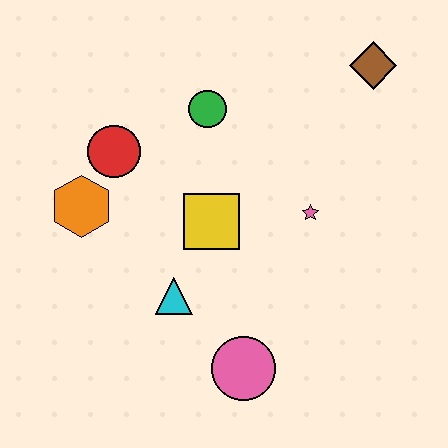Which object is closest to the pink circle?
The cyan triangle is closest to the pink circle.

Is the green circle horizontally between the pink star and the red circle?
Yes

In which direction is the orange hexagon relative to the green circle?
The orange hexagon is to the left of the green circle.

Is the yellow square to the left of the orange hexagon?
No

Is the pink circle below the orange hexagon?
Yes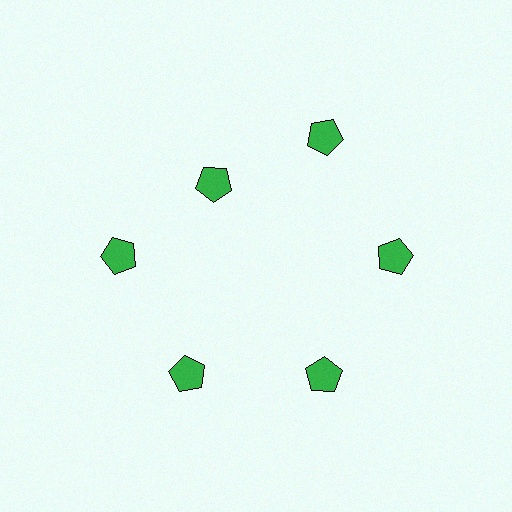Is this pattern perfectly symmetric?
No. The 6 green pentagons are arranged in a ring, but one element near the 11 o'clock position is pulled inward toward the center, breaking the 6-fold rotational symmetry.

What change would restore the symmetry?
The symmetry would be restored by moving it outward, back onto the ring so that all 6 pentagons sit at equal angles and equal distance from the center.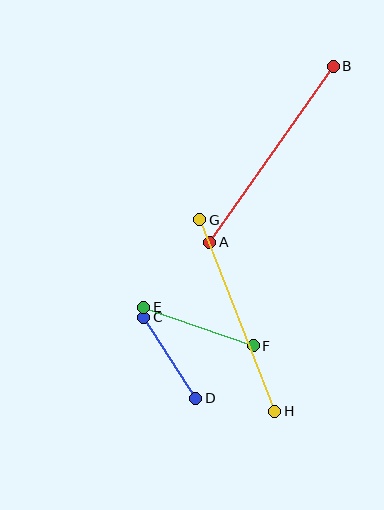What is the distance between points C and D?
The distance is approximately 96 pixels.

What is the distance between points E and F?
The distance is approximately 116 pixels.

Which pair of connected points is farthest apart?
Points A and B are farthest apart.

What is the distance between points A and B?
The distance is approximately 215 pixels.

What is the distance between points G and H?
The distance is approximately 205 pixels.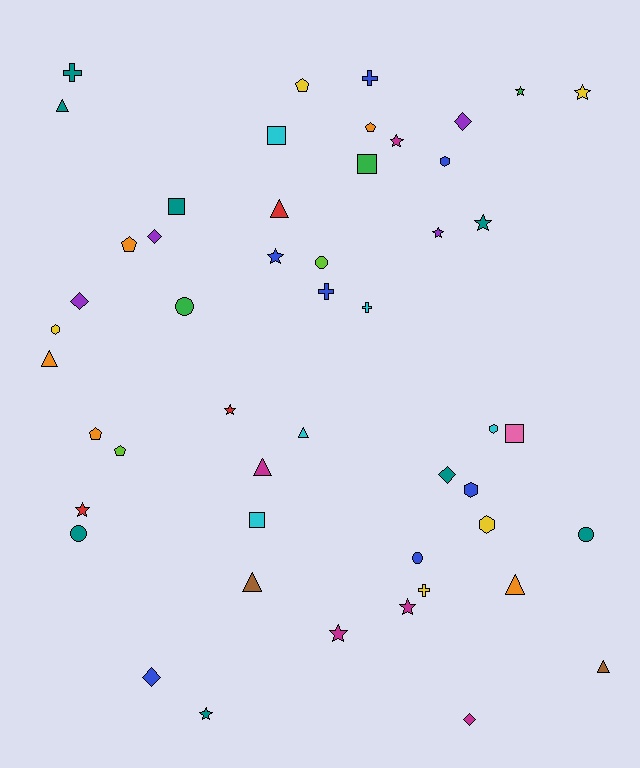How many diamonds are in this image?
There are 6 diamonds.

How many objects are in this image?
There are 50 objects.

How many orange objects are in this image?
There are 5 orange objects.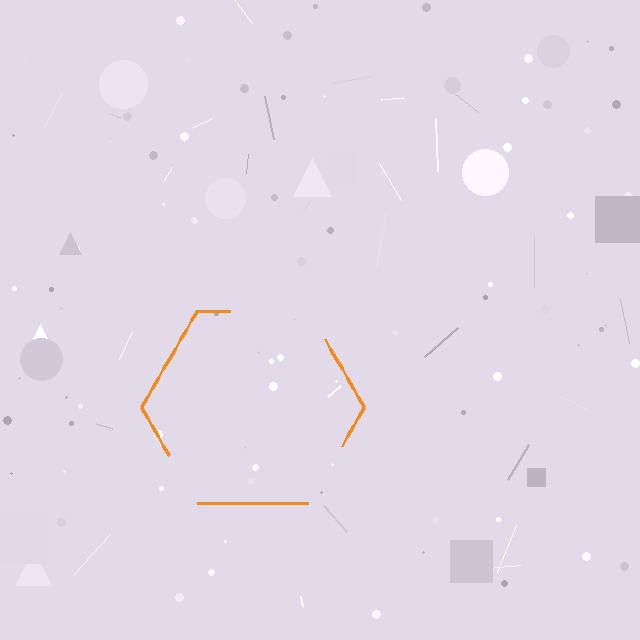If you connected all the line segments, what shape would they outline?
They would outline a hexagon.